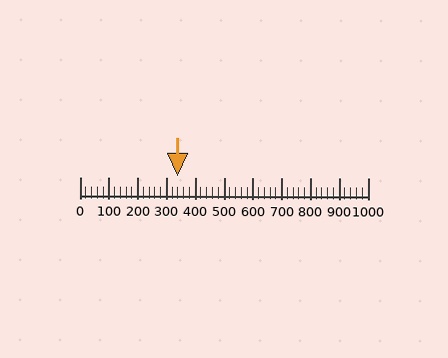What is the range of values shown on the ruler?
The ruler shows values from 0 to 1000.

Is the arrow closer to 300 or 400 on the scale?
The arrow is closer to 300.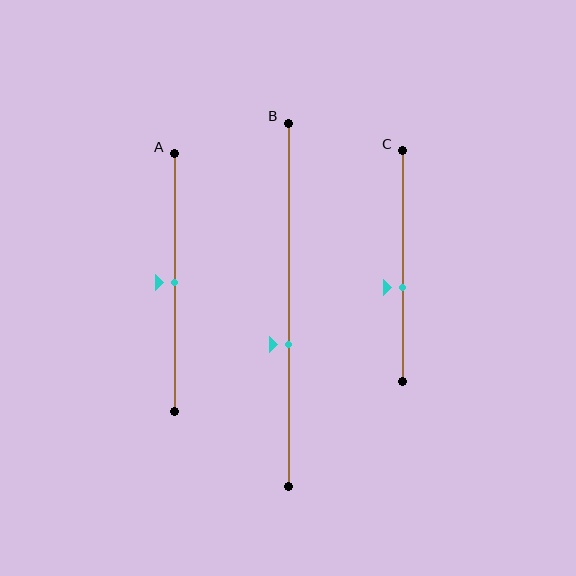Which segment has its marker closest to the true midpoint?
Segment A has its marker closest to the true midpoint.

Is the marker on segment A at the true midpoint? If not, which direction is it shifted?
Yes, the marker on segment A is at the true midpoint.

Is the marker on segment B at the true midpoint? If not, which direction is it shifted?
No, the marker on segment B is shifted downward by about 11% of the segment length.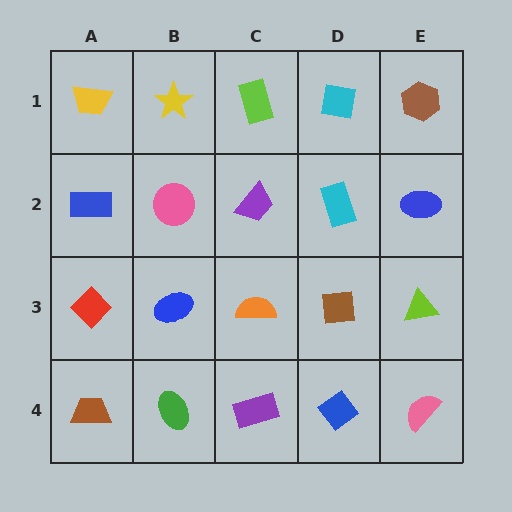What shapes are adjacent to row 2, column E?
A brown hexagon (row 1, column E), a lime triangle (row 3, column E), a cyan rectangle (row 2, column D).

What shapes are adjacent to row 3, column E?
A blue ellipse (row 2, column E), a pink semicircle (row 4, column E), a brown square (row 3, column D).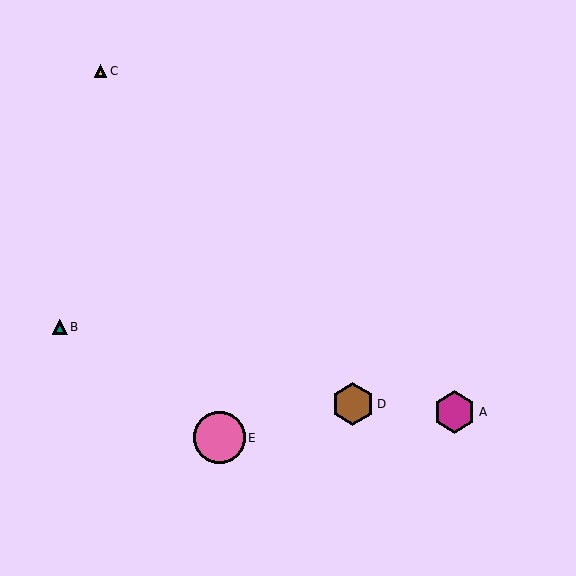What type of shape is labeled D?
Shape D is a brown hexagon.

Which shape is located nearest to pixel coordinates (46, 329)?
The teal triangle (labeled B) at (60, 327) is nearest to that location.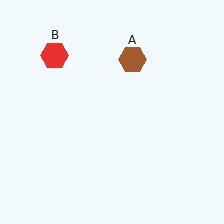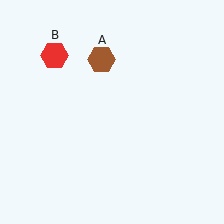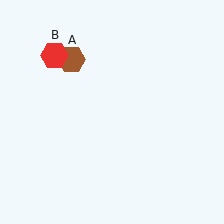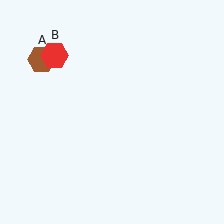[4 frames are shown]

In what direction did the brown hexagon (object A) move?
The brown hexagon (object A) moved left.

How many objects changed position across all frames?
1 object changed position: brown hexagon (object A).